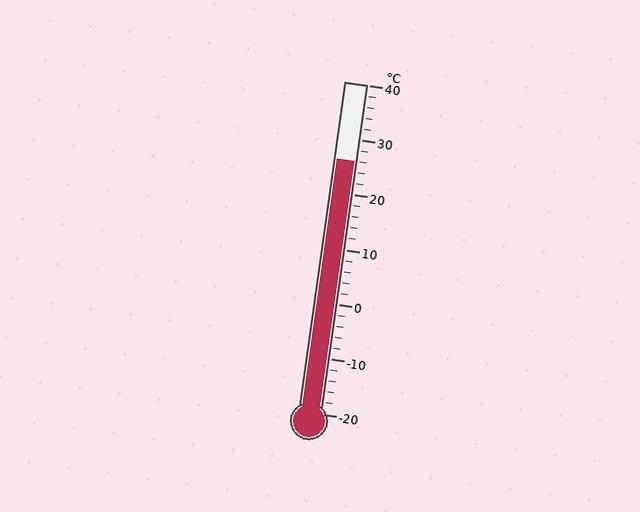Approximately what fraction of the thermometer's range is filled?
The thermometer is filled to approximately 75% of its range.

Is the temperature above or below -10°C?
The temperature is above -10°C.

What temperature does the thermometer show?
The thermometer shows approximately 26°C.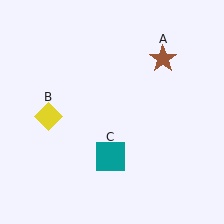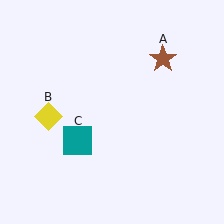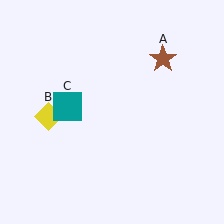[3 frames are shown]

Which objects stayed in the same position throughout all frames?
Brown star (object A) and yellow diamond (object B) remained stationary.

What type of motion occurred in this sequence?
The teal square (object C) rotated clockwise around the center of the scene.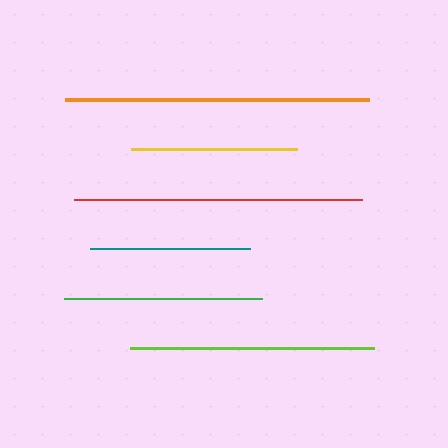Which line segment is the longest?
The orange line is the longest at approximately 304 pixels.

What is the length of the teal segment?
The teal segment is approximately 160 pixels long.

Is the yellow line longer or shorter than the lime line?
The lime line is longer than the yellow line.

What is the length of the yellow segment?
The yellow segment is approximately 166 pixels long.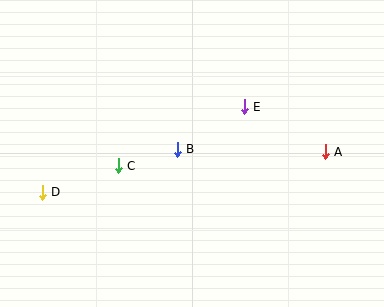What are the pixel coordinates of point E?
Point E is at (244, 107).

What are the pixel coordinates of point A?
Point A is at (325, 152).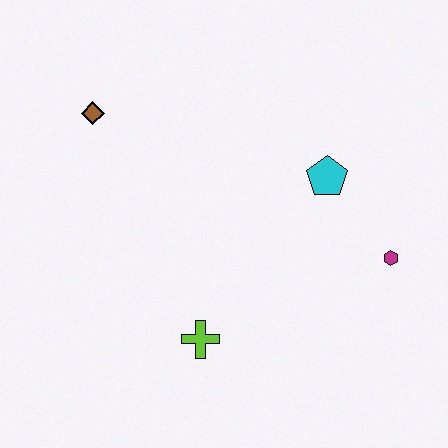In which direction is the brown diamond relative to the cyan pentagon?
The brown diamond is to the left of the cyan pentagon.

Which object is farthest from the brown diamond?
The magenta hexagon is farthest from the brown diamond.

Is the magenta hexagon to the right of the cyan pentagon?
Yes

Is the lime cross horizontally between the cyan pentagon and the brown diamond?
Yes